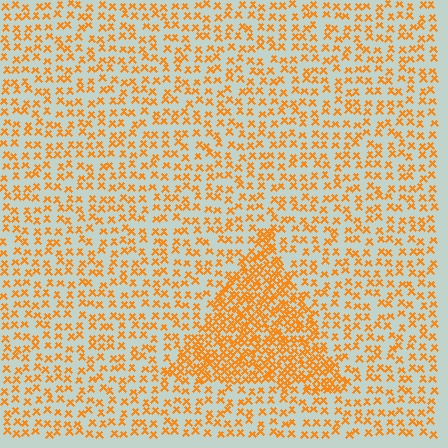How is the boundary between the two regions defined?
The boundary is defined by a change in element density (approximately 2.3x ratio). All elements are the same color, size, and shape.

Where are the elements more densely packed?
The elements are more densely packed inside the triangle boundary.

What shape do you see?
I see a triangle.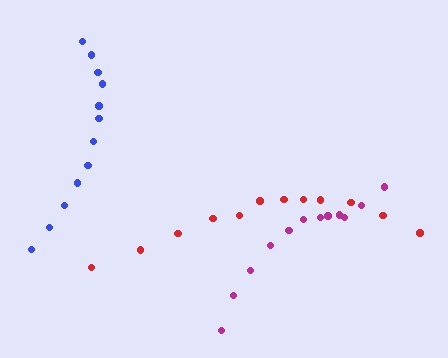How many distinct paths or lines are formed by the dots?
There are 3 distinct paths.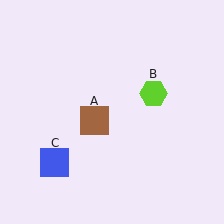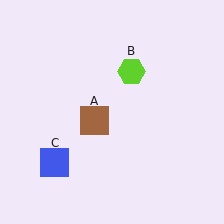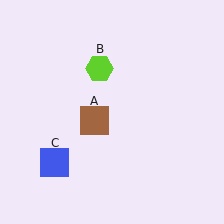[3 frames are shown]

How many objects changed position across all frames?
1 object changed position: lime hexagon (object B).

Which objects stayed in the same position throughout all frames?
Brown square (object A) and blue square (object C) remained stationary.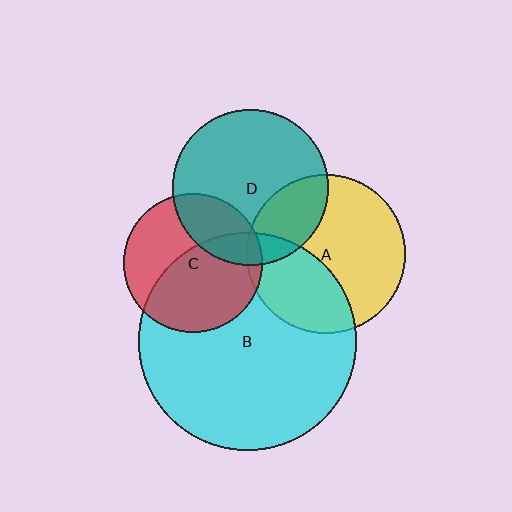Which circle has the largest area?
Circle B (cyan).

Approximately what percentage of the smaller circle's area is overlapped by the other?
Approximately 25%.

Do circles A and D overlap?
Yes.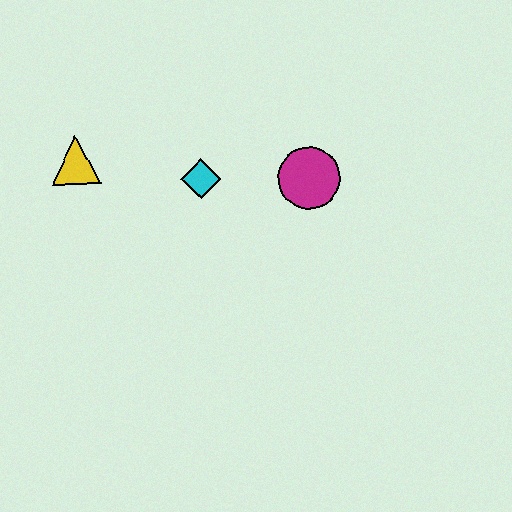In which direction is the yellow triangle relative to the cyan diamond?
The yellow triangle is to the left of the cyan diamond.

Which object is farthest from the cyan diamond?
The yellow triangle is farthest from the cyan diamond.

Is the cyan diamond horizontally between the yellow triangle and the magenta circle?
Yes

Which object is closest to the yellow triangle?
The cyan diamond is closest to the yellow triangle.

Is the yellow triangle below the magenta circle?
No